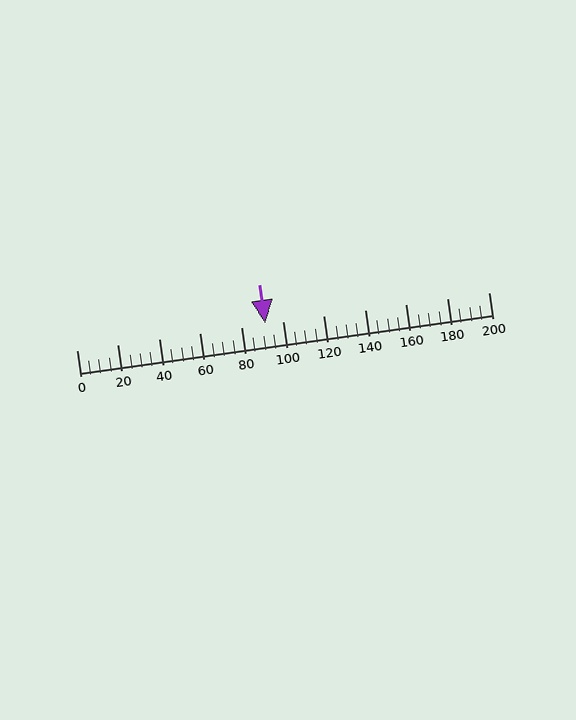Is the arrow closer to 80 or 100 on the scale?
The arrow is closer to 100.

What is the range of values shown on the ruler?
The ruler shows values from 0 to 200.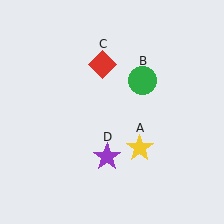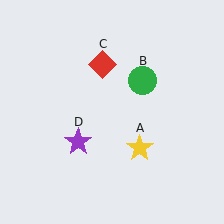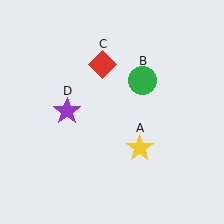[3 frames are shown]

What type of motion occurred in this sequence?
The purple star (object D) rotated clockwise around the center of the scene.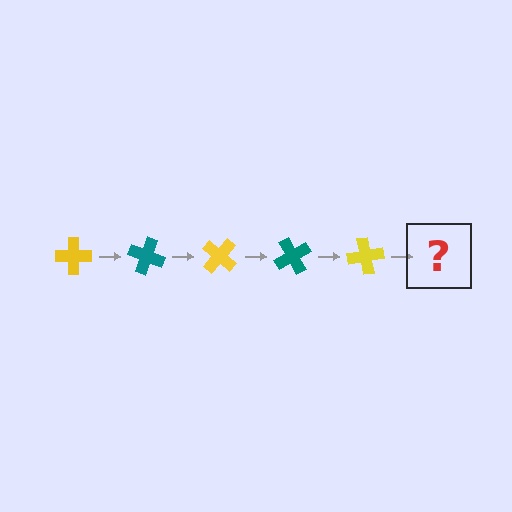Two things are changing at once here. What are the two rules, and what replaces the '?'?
The two rules are that it rotates 20 degrees each step and the color cycles through yellow and teal. The '?' should be a teal cross, rotated 100 degrees from the start.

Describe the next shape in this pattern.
It should be a teal cross, rotated 100 degrees from the start.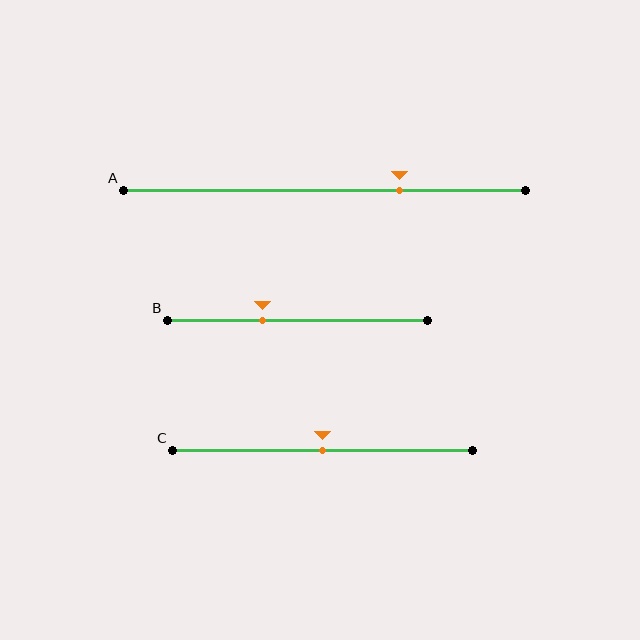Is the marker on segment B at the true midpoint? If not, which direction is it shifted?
No, the marker on segment B is shifted to the left by about 14% of the segment length.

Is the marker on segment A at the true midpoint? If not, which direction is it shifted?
No, the marker on segment A is shifted to the right by about 19% of the segment length.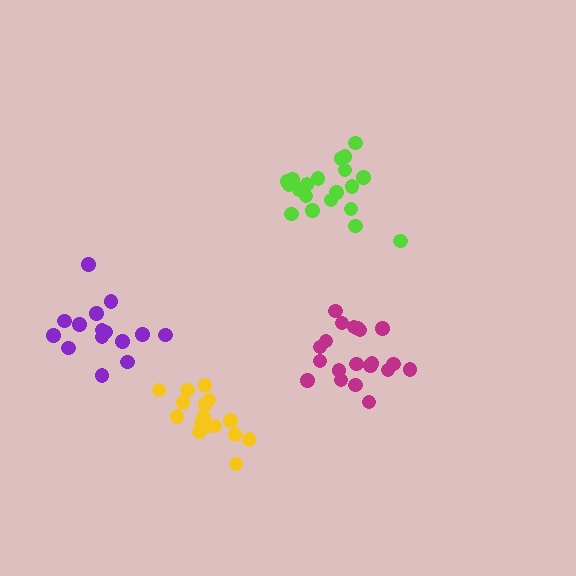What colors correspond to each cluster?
The clusters are colored: purple, magenta, yellow, lime.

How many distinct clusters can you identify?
There are 4 distinct clusters.